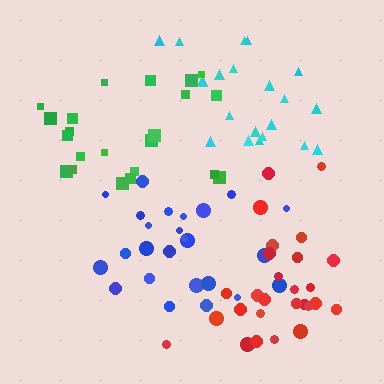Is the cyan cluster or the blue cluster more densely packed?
Cyan.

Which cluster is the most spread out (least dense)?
Green.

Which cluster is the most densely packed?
Red.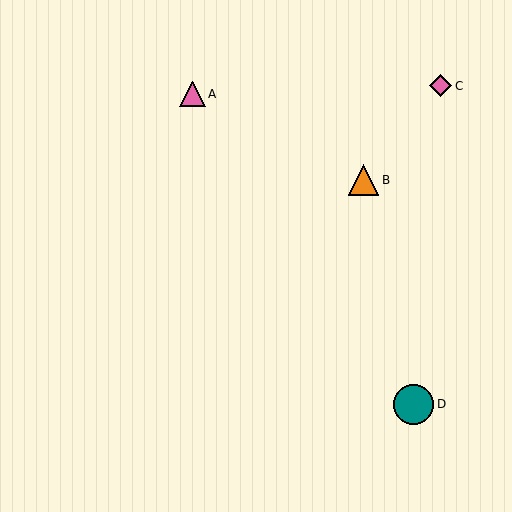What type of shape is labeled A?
Shape A is a pink triangle.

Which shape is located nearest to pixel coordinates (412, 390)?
The teal circle (labeled D) at (414, 404) is nearest to that location.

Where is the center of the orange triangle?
The center of the orange triangle is at (364, 180).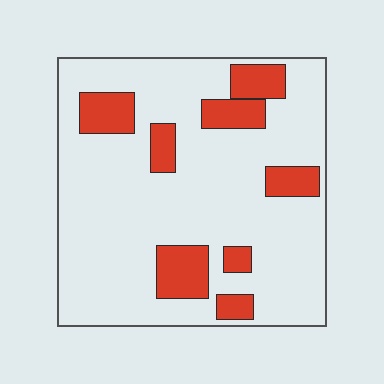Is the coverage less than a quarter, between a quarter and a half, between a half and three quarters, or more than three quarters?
Less than a quarter.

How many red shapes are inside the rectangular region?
8.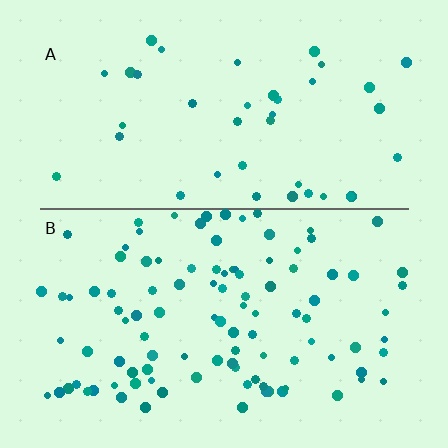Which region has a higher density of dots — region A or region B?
B (the bottom).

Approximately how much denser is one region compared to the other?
Approximately 2.6× — region B over region A.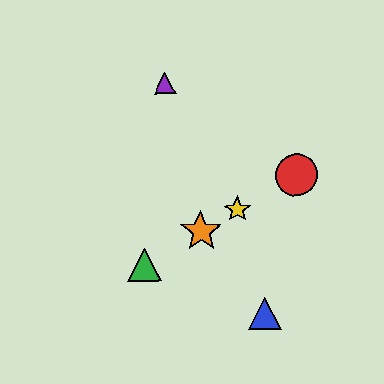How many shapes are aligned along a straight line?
4 shapes (the red circle, the green triangle, the yellow star, the orange star) are aligned along a straight line.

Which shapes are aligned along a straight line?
The red circle, the green triangle, the yellow star, the orange star are aligned along a straight line.